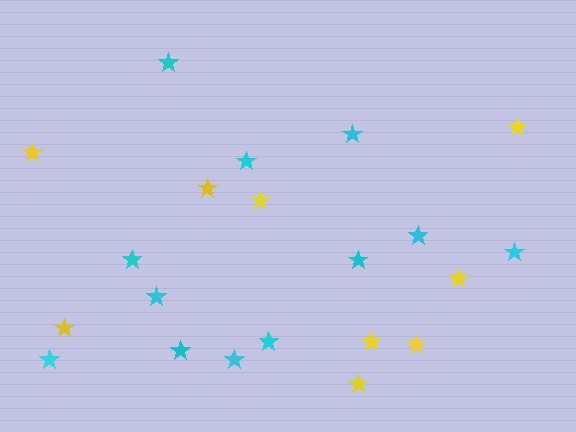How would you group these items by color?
There are 2 groups: one group of cyan stars (12) and one group of yellow stars (9).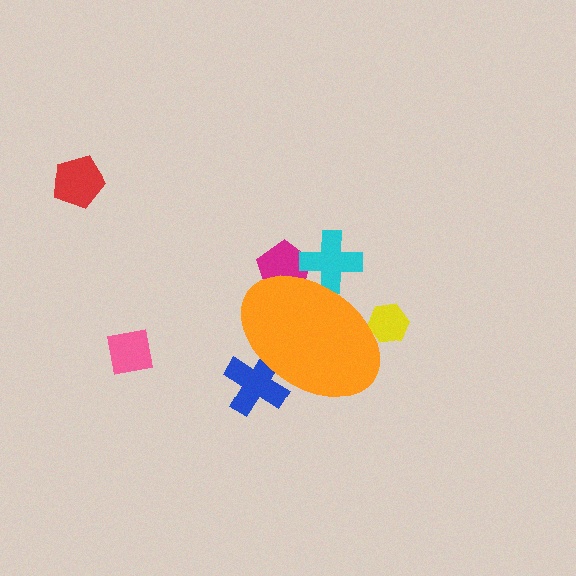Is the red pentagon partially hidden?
No, the red pentagon is fully visible.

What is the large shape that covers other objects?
An orange ellipse.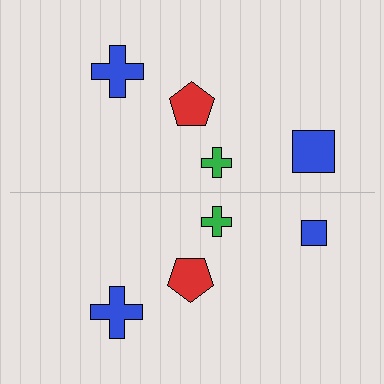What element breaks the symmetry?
The blue square on the bottom side has a different size than its mirror counterpart.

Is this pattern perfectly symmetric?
No, the pattern is not perfectly symmetric. The blue square on the bottom side has a different size than its mirror counterpart.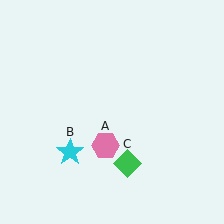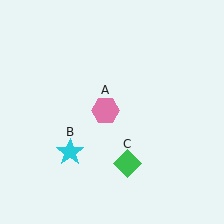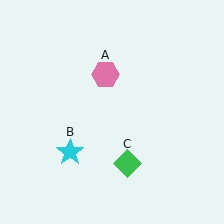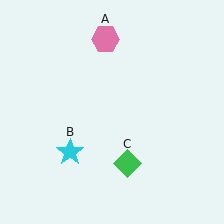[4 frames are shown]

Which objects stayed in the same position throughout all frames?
Cyan star (object B) and green diamond (object C) remained stationary.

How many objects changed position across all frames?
1 object changed position: pink hexagon (object A).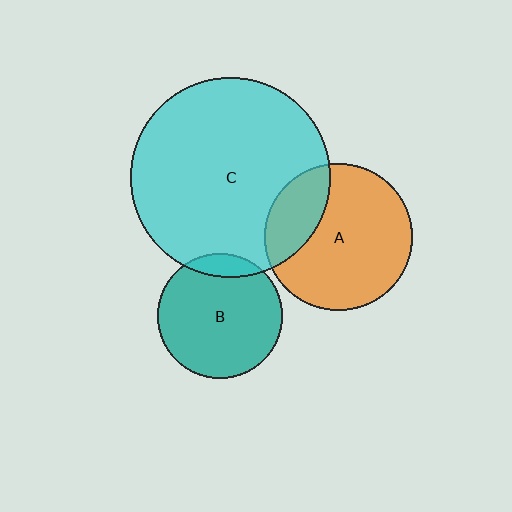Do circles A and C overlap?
Yes.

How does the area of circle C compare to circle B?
Approximately 2.6 times.